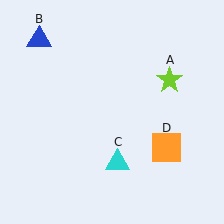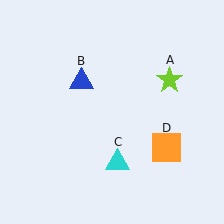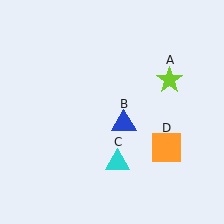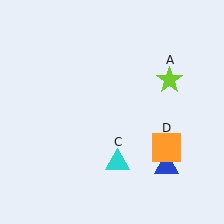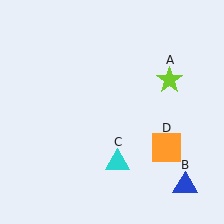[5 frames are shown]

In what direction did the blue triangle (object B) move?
The blue triangle (object B) moved down and to the right.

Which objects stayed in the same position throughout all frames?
Lime star (object A) and cyan triangle (object C) and orange square (object D) remained stationary.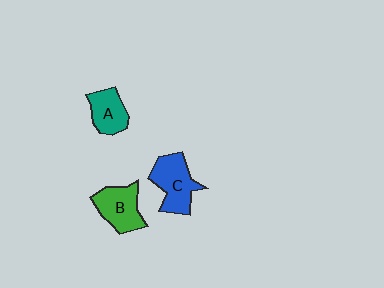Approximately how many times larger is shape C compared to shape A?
Approximately 1.4 times.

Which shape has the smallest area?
Shape A (teal).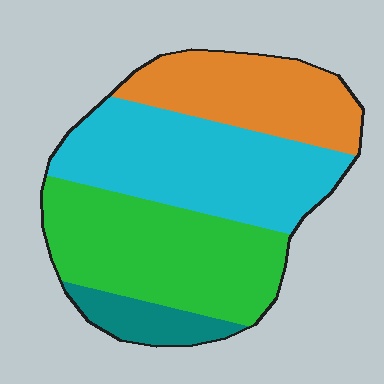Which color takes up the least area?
Teal, at roughly 10%.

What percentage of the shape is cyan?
Cyan takes up about one third (1/3) of the shape.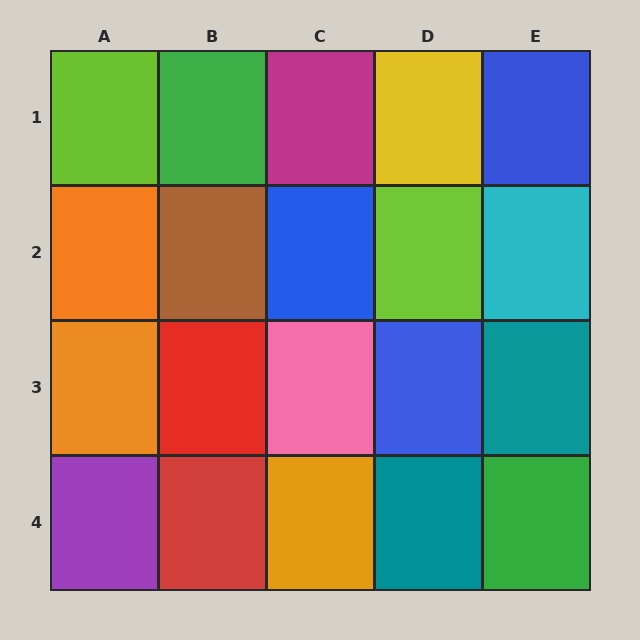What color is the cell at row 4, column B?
Red.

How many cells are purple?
1 cell is purple.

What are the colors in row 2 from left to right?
Orange, brown, blue, lime, cyan.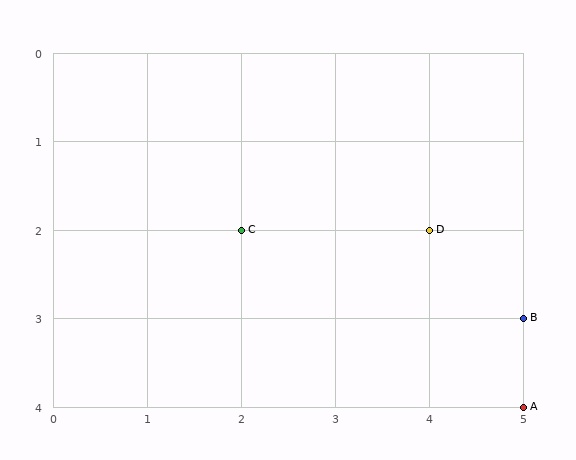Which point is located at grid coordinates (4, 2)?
Point D is at (4, 2).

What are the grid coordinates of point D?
Point D is at grid coordinates (4, 2).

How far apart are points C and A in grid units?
Points C and A are 3 columns and 2 rows apart (about 3.6 grid units diagonally).